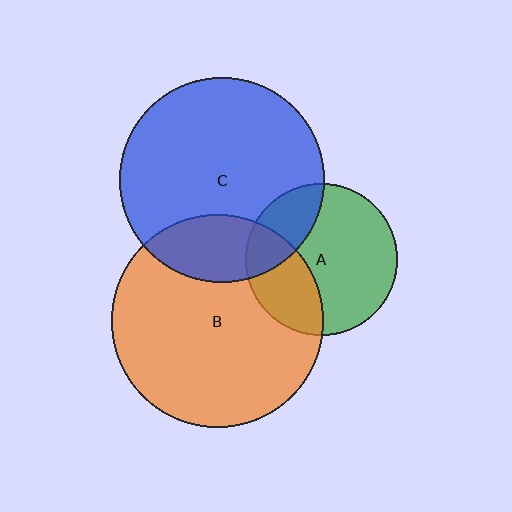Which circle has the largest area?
Circle B (orange).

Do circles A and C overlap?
Yes.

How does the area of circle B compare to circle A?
Approximately 2.0 times.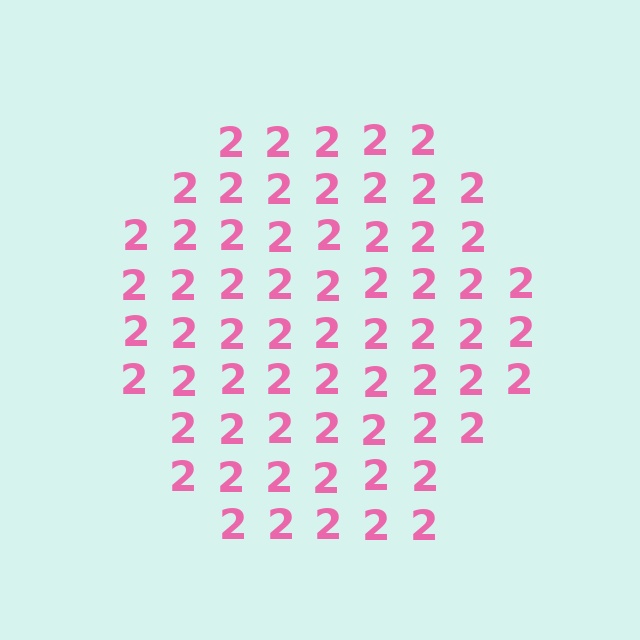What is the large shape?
The large shape is a hexagon.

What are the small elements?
The small elements are digit 2's.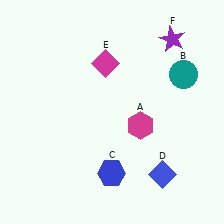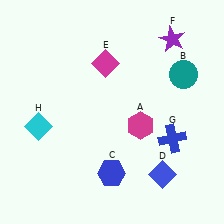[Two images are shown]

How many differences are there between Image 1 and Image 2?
There are 2 differences between the two images.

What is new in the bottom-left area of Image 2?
A cyan diamond (H) was added in the bottom-left area of Image 2.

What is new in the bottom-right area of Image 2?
A blue cross (G) was added in the bottom-right area of Image 2.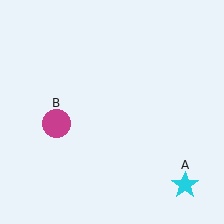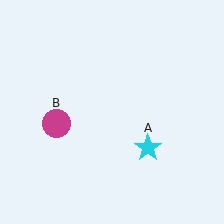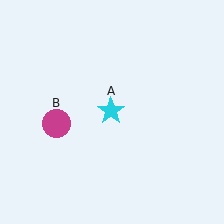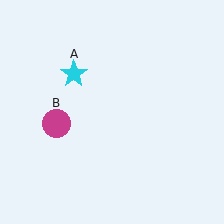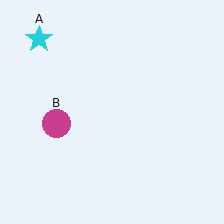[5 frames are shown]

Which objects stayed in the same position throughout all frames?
Magenta circle (object B) remained stationary.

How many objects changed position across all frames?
1 object changed position: cyan star (object A).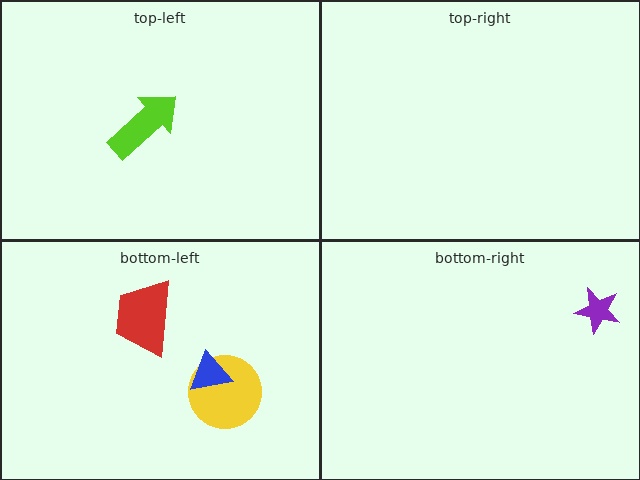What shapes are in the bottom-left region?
The red trapezoid, the yellow circle, the blue triangle.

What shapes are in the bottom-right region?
The purple star.